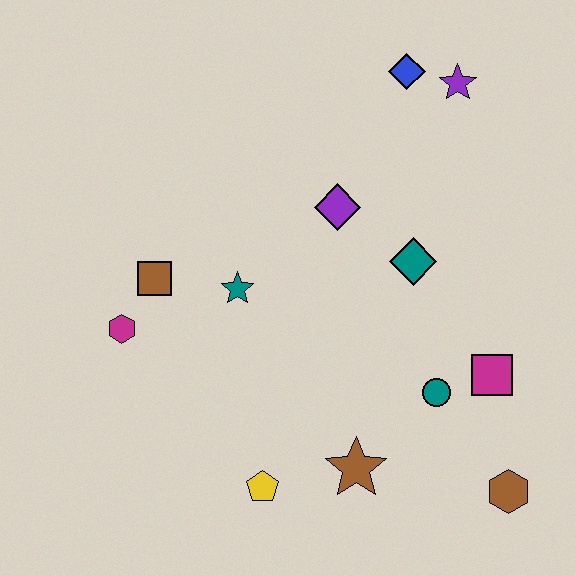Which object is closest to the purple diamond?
The teal diamond is closest to the purple diamond.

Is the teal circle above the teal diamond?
No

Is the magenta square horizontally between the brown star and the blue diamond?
No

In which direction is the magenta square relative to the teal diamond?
The magenta square is below the teal diamond.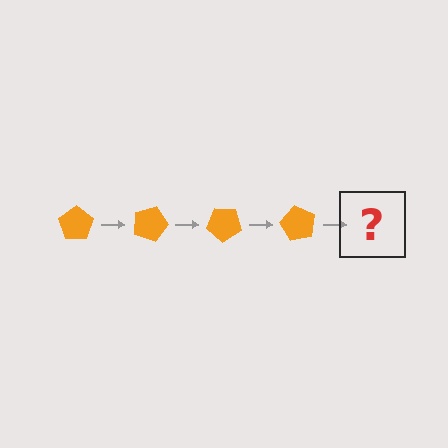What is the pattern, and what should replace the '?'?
The pattern is that the pentagon rotates 20 degrees each step. The '?' should be an orange pentagon rotated 80 degrees.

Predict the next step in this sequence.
The next step is an orange pentagon rotated 80 degrees.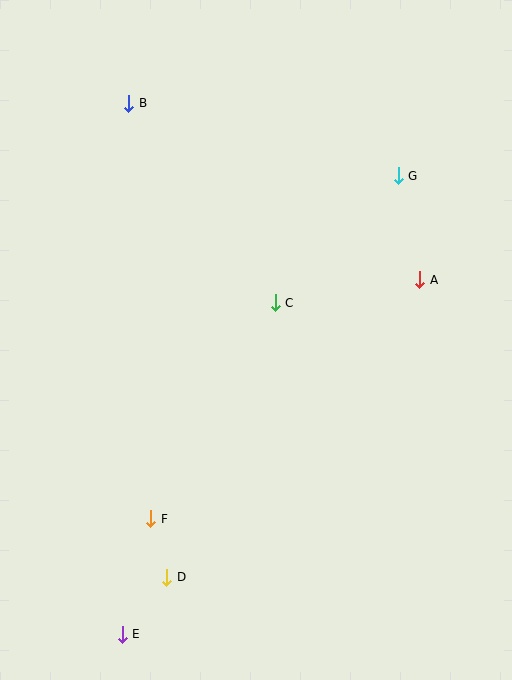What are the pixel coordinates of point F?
Point F is at (151, 519).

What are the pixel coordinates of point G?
Point G is at (398, 176).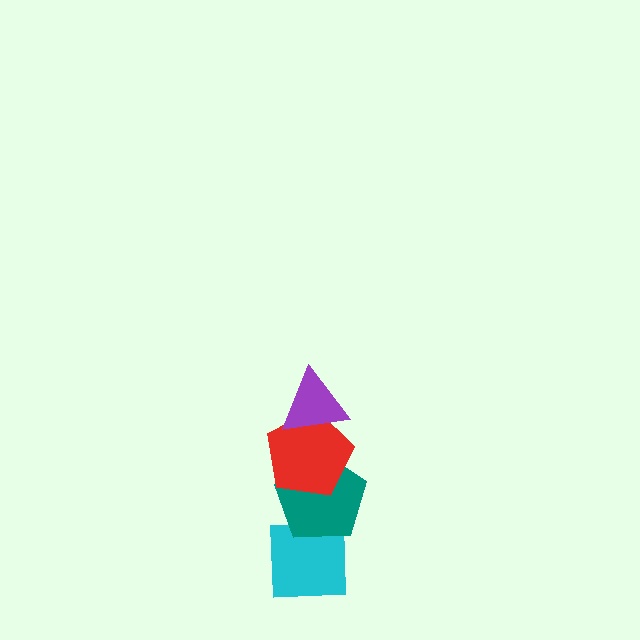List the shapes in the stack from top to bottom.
From top to bottom: the purple triangle, the red pentagon, the teal pentagon, the cyan square.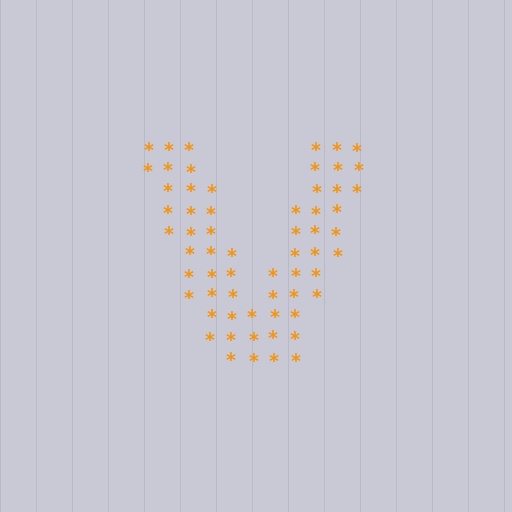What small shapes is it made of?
It is made of small asterisks.